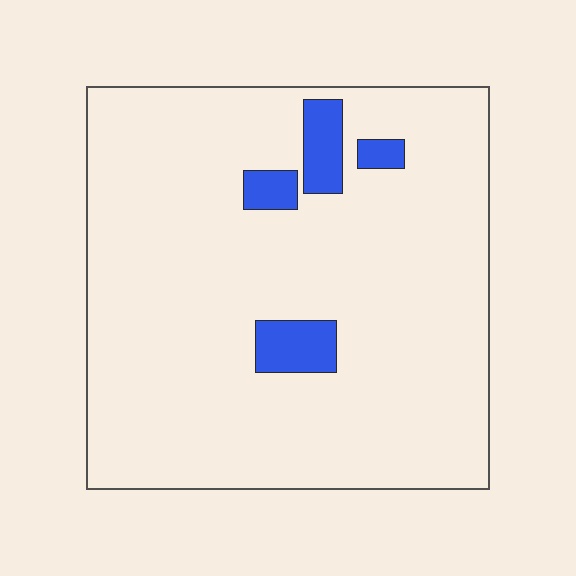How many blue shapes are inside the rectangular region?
4.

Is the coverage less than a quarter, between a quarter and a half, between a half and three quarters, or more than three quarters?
Less than a quarter.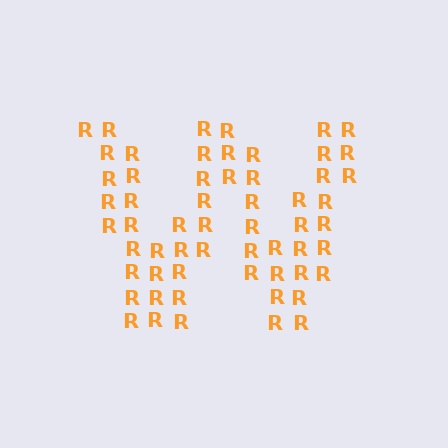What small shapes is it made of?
It is made of small letter R's.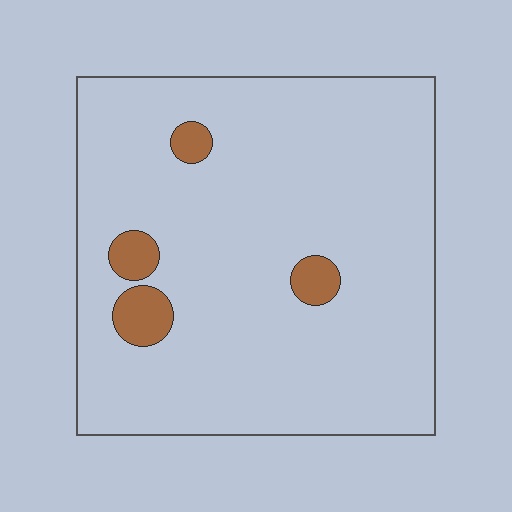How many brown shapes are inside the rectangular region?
4.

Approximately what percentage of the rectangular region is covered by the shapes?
Approximately 5%.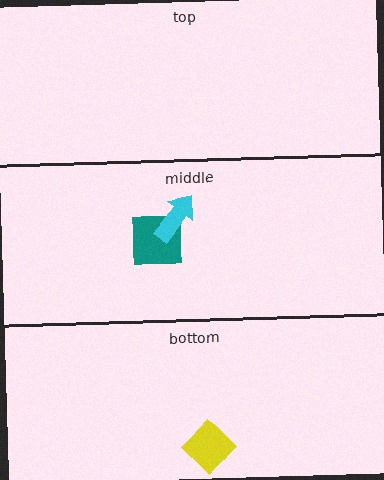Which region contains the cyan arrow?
The middle region.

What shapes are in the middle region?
The teal square, the cyan arrow.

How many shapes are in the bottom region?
1.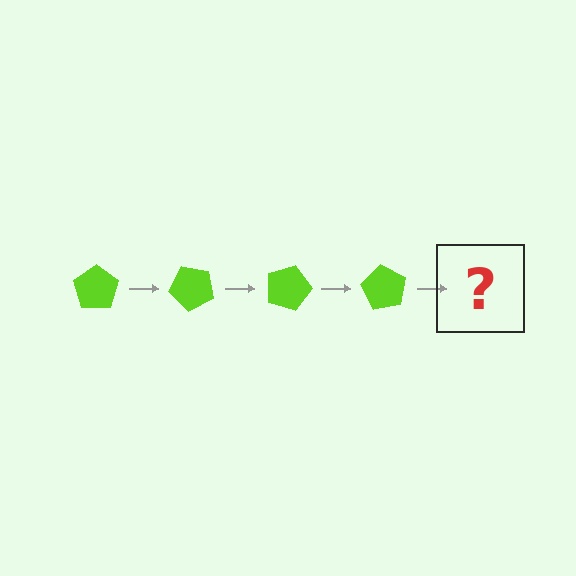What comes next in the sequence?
The next element should be a lime pentagon rotated 180 degrees.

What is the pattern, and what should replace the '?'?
The pattern is that the pentagon rotates 45 degrees each step. The '?' should be a lime pentagon rotated 180 degrees.